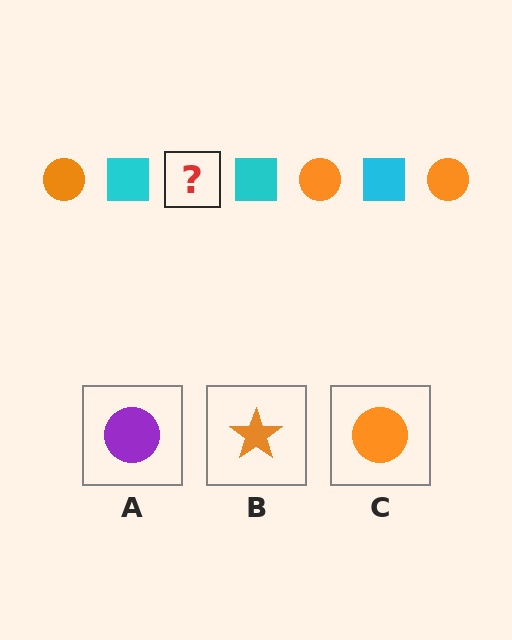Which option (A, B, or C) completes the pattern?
C.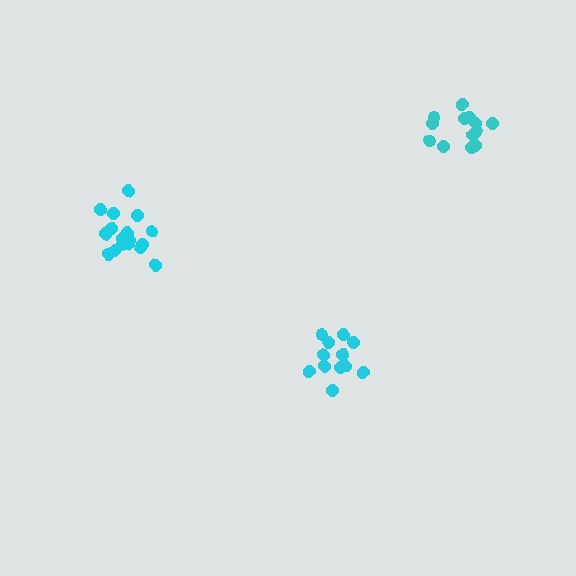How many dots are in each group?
Group 1: 12 dots, Group 2: 17 dots, Group 3: 13 dots (42 total).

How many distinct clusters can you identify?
There are 3 distinct clusters.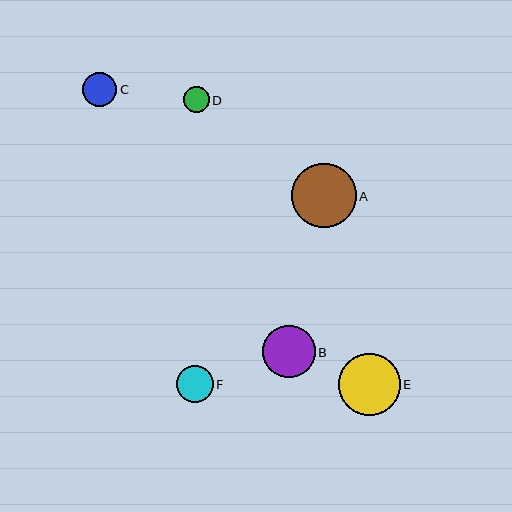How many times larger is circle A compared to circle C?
Circle A is approximately 1.9 times the size of circle C.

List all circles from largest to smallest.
From largest to smallest: A, E, B, F, C, D.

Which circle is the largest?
Circle A is the largest with a size of approximately 64 pixels.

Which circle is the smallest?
Circle D is the smallest with a size of approximately 26 pixels.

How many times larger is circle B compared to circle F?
Circle B is approximately 1.4 times the size of circle F.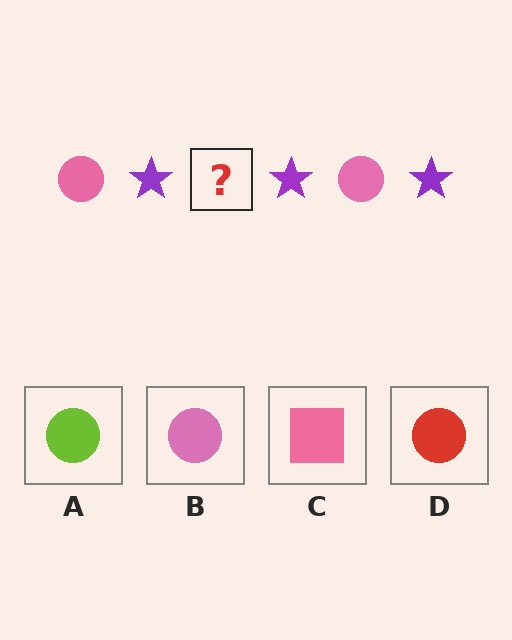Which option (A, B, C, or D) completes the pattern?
B.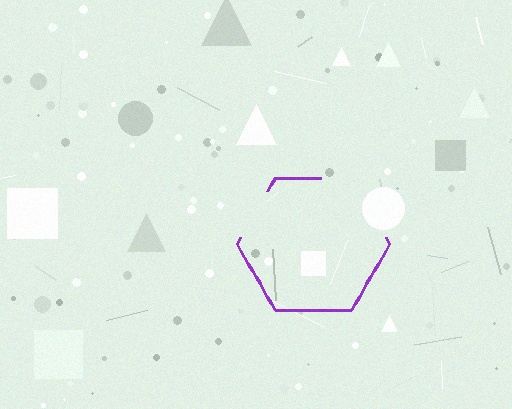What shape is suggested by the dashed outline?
The dashed outline suggests a hexagon.